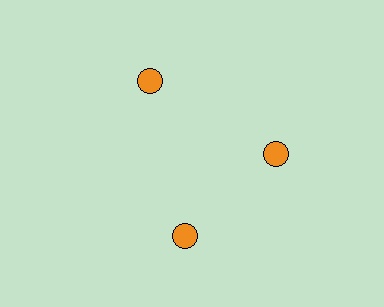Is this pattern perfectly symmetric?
No. The 3 orange circles are arranged in a ring, but one element near the 7 o'clock position is rotated out of alignment along the ring, breaking the 3-fold rotational symmetry.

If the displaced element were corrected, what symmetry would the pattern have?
It would have 3-fold rotational symmetry — the pattern would map onto itself every 120 degrees.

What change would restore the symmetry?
The symmetry would be restored by rotating it back into even spacing with its neighbors so that all 3 circles sit at equal angles and equal distance from the center.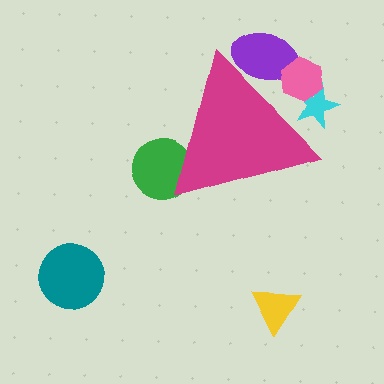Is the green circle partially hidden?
Yes, the green circle is partially hidden behind the magenta triangle.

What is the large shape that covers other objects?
A magenta triangle.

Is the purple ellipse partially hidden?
Yes, the purple ellipse is partially hidden behind the magenta triangle.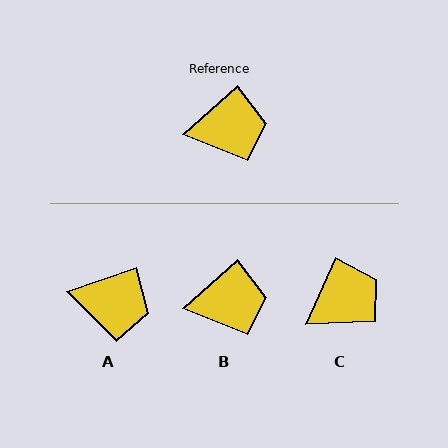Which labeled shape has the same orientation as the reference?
B.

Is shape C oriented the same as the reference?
No, it is off by about 25 degrees.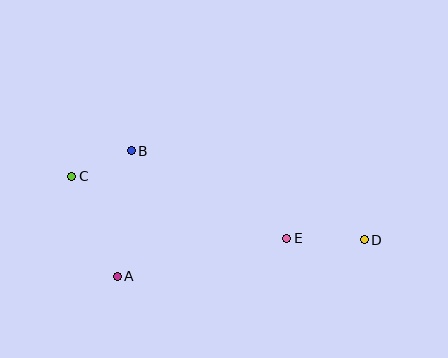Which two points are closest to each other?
Points B and C are closest to each other.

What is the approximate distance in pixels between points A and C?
The distance between A and C is approximately 110 pixels.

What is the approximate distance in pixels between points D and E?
The distance between D and E is approximately 77 pixels.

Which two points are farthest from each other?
Points C and D are farthest from each other.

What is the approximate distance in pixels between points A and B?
The distance between A and B is approximately 126 pixels.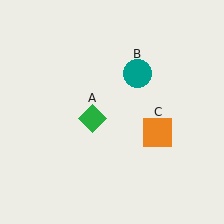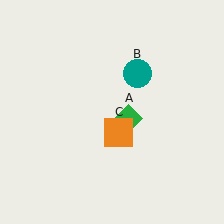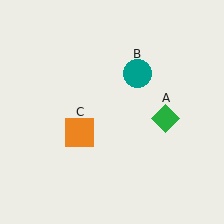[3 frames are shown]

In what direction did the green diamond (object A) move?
The green diamond (object A) moved right.